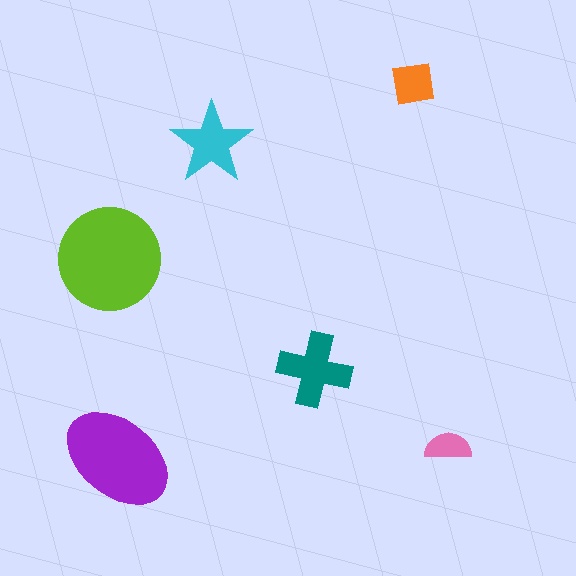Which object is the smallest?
The pink semicircle.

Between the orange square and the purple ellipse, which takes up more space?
The purple ellipse.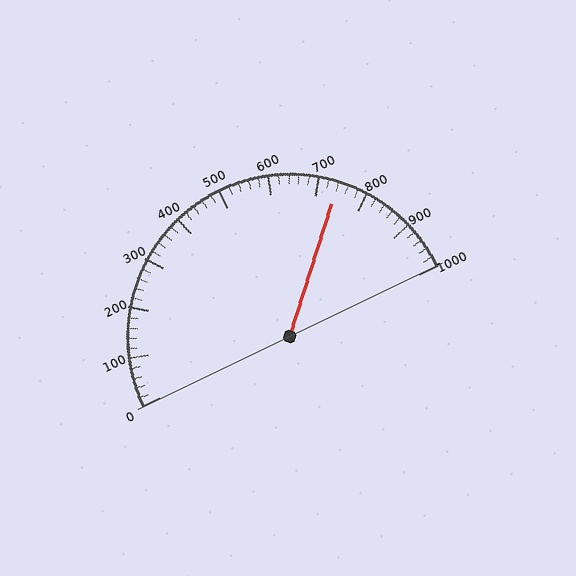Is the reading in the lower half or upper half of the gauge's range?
The reading is in the upper half of the range (0 to 1000).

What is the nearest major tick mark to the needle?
The nearest major tick mark is 700.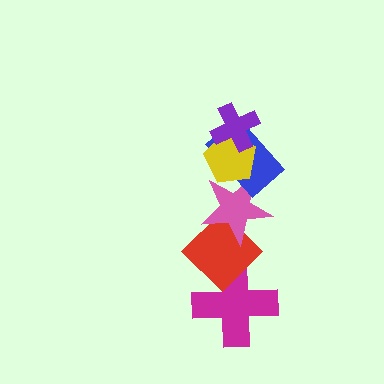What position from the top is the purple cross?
The purple cross is 1st from the top.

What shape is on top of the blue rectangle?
The yellow pentagon is on top of the blue rectangle.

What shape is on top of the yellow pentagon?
The purple cross is on top of the yellow pentagon.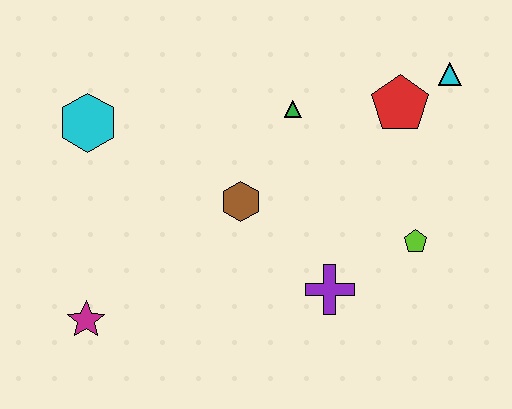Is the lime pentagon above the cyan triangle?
No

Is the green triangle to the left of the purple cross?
Yes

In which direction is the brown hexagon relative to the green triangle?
The brown hexagon is below the green triangle.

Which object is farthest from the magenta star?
The cyan triangle is farthest from the magenta star.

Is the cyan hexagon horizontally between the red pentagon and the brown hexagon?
No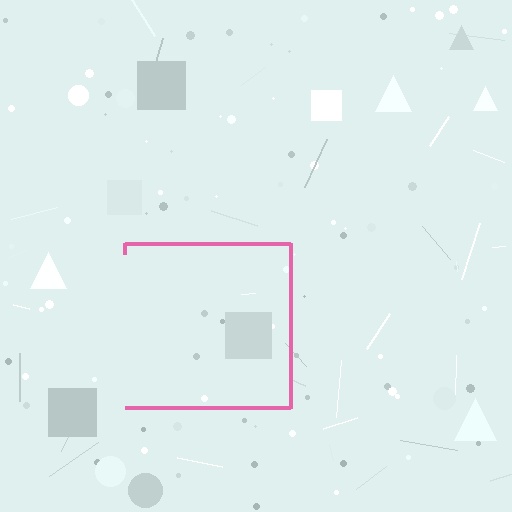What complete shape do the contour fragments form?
The contour fragments form a square.